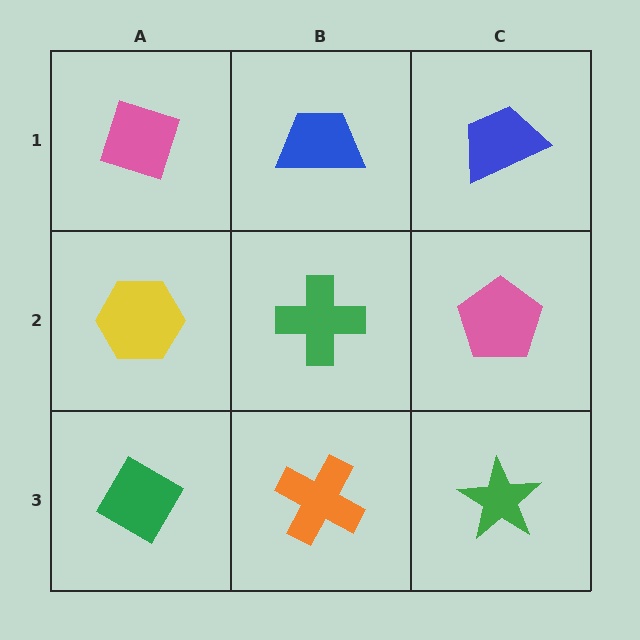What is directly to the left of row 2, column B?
A yellow hexagon.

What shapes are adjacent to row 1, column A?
A yellow hexagon (row 2, column A), a blue trapezoid (row 1, column B).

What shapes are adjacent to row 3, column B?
A green cross (row 2, column B), a green diamond (row 3, column A), a green star (row 3, column C).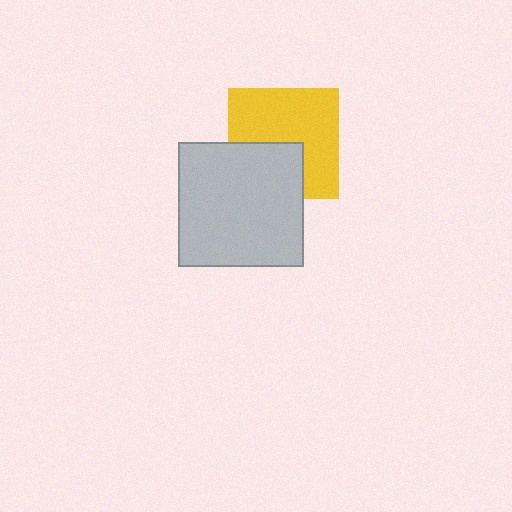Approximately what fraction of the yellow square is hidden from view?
Roughly 35% of the yellow square is hidden behind the light gray square.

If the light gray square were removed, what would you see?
You would see the complete yellow square.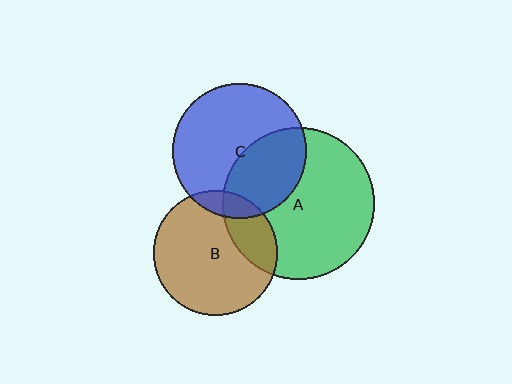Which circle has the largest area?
Circle A (green).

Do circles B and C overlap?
Yes.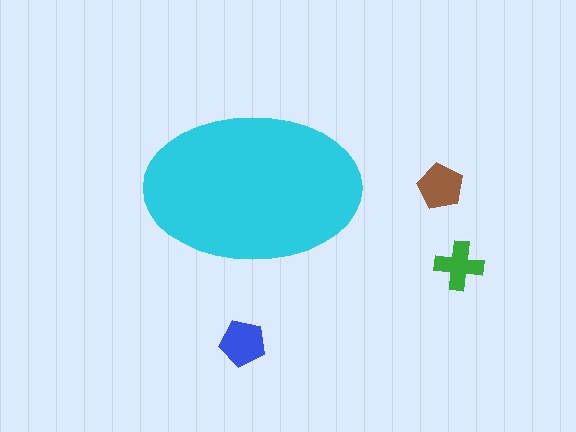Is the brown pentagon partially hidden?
No, the brown pentagon is fully visible.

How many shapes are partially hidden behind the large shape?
0 shapes are partially hidden.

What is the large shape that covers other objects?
A cyan ellipse.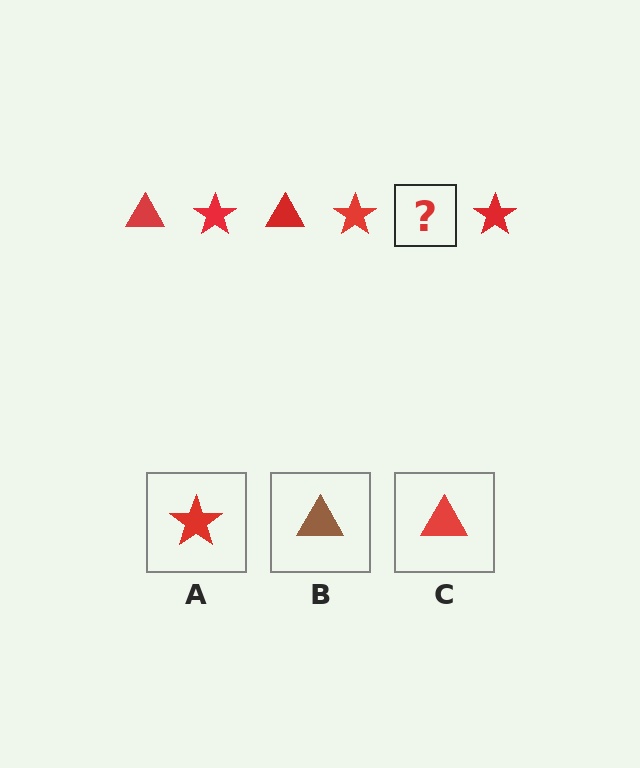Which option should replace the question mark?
Option C.